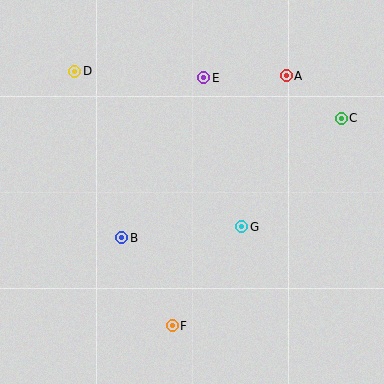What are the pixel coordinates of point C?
Point C is at (341, 118).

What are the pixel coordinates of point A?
Point A is at (286, 76).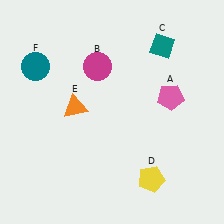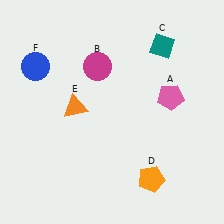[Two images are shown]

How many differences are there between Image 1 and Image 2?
There are 2 differences between the two images.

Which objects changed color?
D changed from yellow to orange. F changed from teal to blue.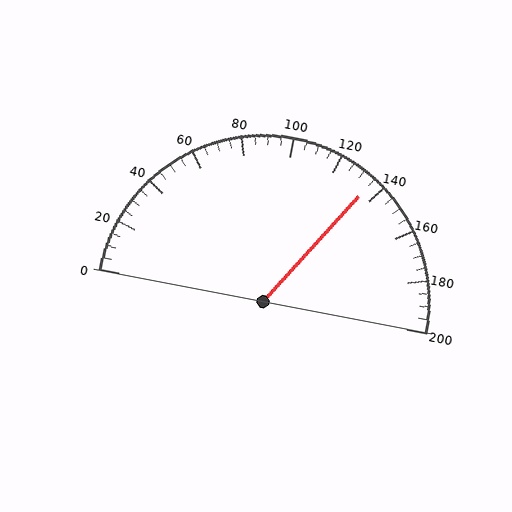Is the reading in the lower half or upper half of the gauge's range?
The reading is in the upper half of the range (0 to 200).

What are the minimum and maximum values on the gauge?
The gauge ranges from 0 to 200.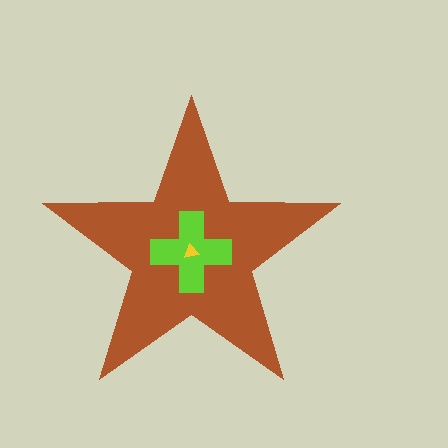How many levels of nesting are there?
3.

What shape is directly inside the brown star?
The lime cross.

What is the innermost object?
The yellow triangle.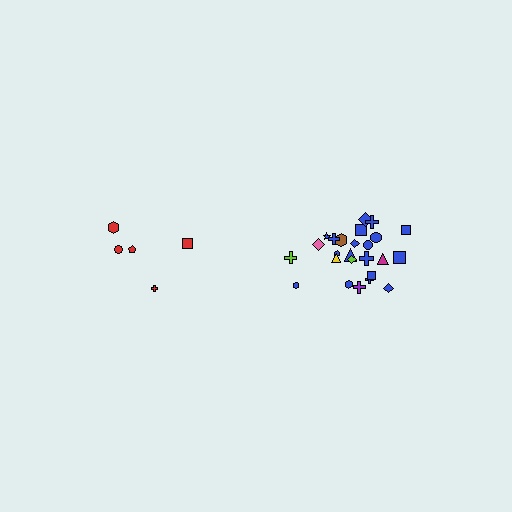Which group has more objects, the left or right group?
The right group.